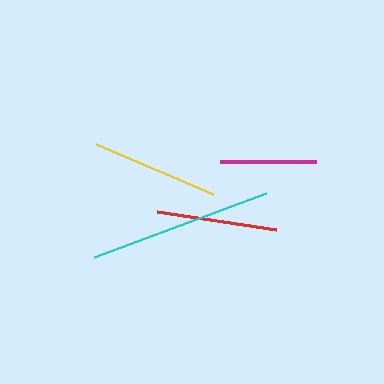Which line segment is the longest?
The cyan line is the longest at approximately 183 pixels.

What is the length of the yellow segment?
The yellow segment is approximately 128 pixels long.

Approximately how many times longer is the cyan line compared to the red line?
The cyan line is approximately 1.5 times the length of the red line.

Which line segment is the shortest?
The magenta line is the shortest at approximately 96 pixels.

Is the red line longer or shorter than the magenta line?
The red line is longer than the magenta line.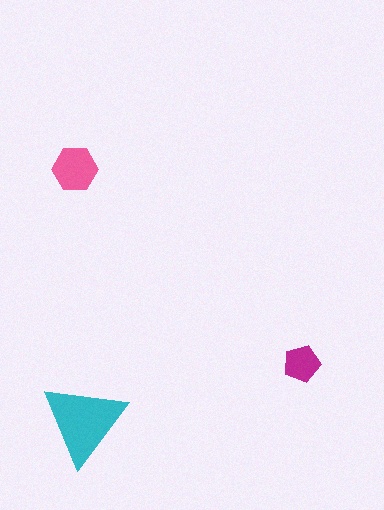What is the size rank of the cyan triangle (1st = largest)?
1st.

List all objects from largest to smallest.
The cyan triangle, the pink hexagon, the magenta pentagon.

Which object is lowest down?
The cyan triangle is bottommost.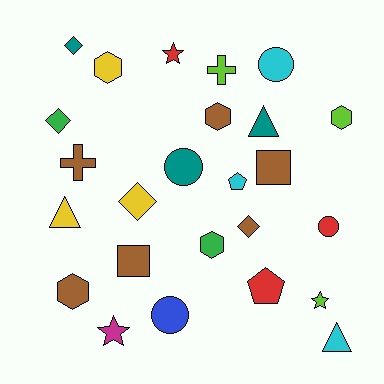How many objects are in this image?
There are 25 objects.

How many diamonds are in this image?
There are 4 diamonds.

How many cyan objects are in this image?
There are 3 cyan objects.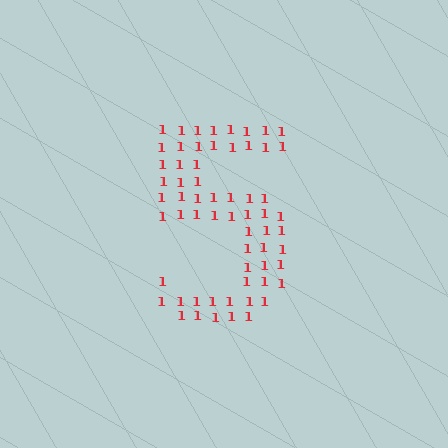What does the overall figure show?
The overall figure shows the digit 5.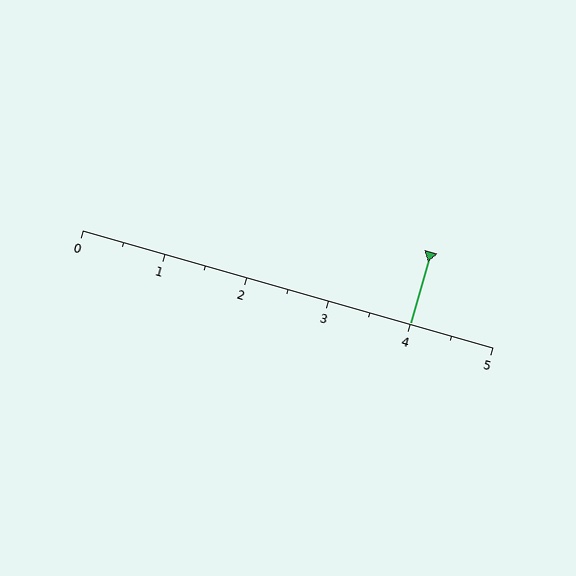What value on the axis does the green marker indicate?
The marker indicates approximately 4.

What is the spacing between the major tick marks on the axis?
The major ticks are spaced 1 apart.